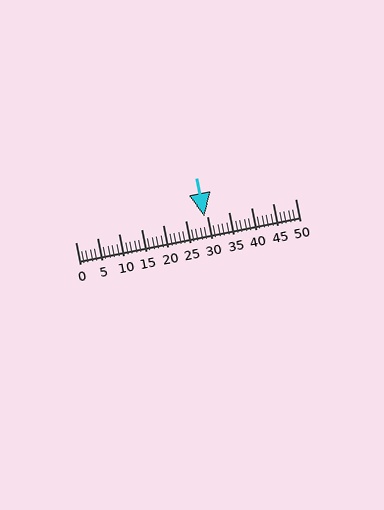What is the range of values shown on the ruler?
The ruler shows values from 0 to 50.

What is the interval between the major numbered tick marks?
The major tick marks are spaced 5 units apart.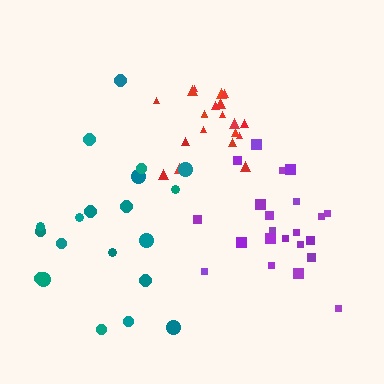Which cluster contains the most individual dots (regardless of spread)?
Purple (22).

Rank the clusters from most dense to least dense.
red, purple, teal.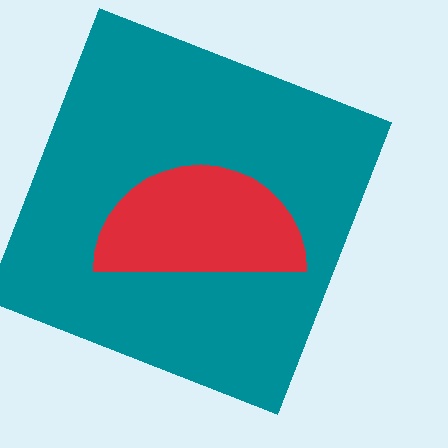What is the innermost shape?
The red semicircle.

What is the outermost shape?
The teal square.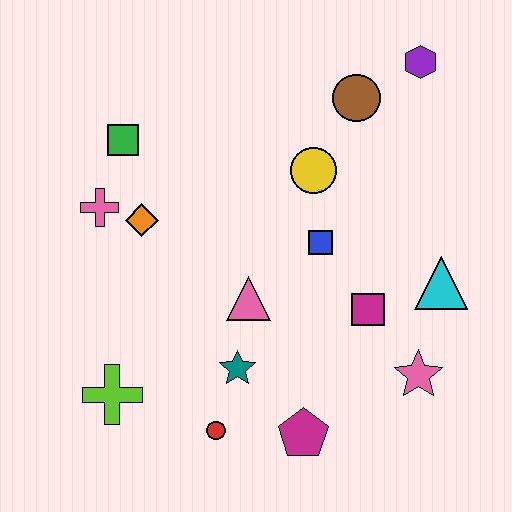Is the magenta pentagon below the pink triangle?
Yes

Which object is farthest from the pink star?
The green square is farthest from the pink star.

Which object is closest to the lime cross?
The red circle is closest to the lime cross.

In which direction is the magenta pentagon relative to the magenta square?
The magenta pentagon is below the magenta square.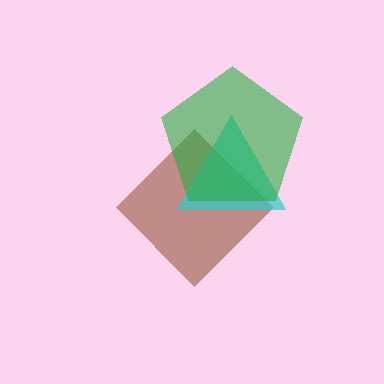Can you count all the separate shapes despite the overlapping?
Yes, there are 3 separate shapes.